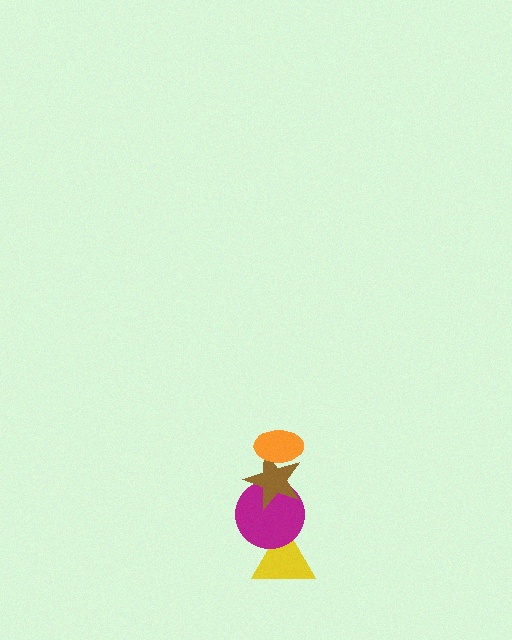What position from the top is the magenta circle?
The magenta circle is 3rd from the top.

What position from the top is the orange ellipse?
The orange ellipse is 1st from the top.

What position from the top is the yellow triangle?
The yellow triangle is 4th from the top.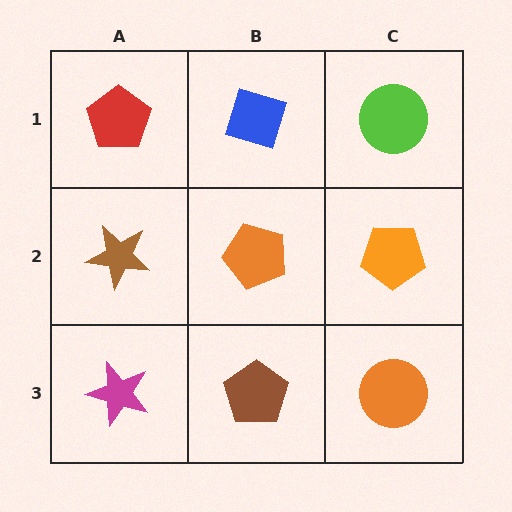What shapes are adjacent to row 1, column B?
An orange pentagon (row 2, column B), a red pentagon (row 1, column A), a lime circle (row 1, column C).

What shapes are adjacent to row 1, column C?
An orange pentagon (row 2, column C), a blue diamond (row 1, column B).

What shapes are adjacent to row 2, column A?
A red pentagon (row 1, column A), a magenta star (row 3, column A), an orange pentagon (row 2, column B).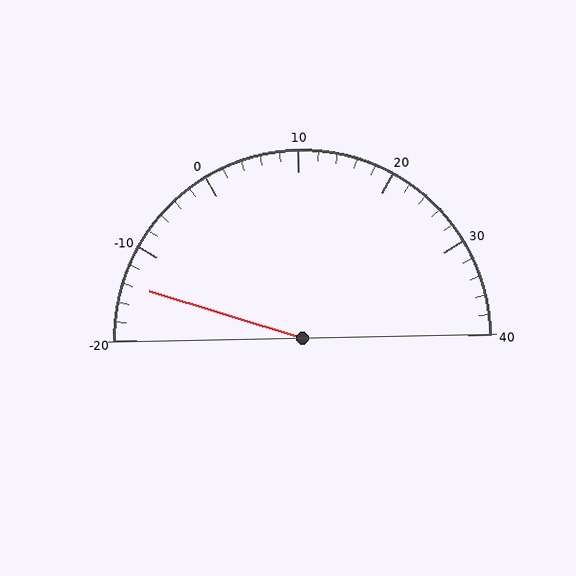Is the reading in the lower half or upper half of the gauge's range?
The reading is in the lower half of the range (-20 to 40).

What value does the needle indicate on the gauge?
The needle indicates approximately -14.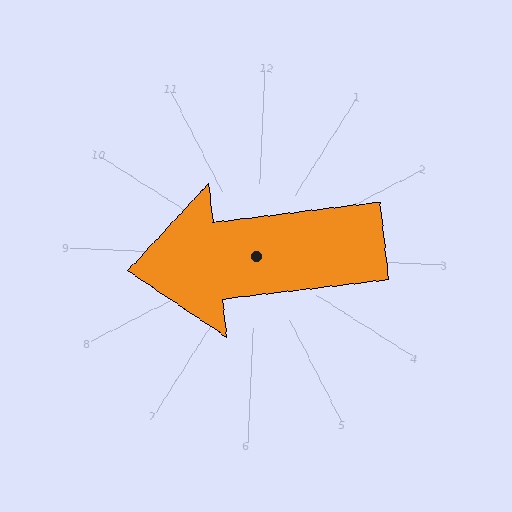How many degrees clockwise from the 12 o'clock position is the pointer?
Approximately 261 degrees.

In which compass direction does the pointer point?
West.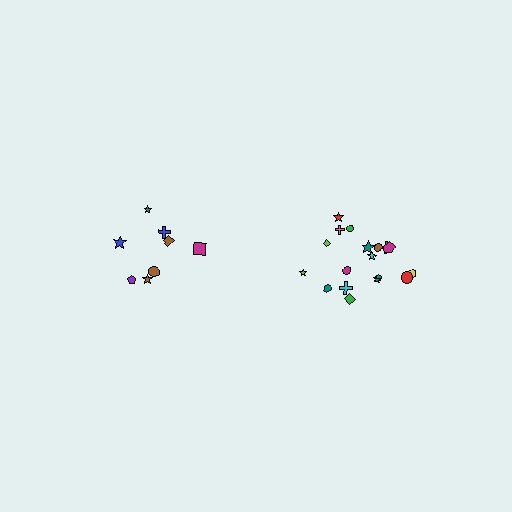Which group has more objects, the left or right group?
The right group.